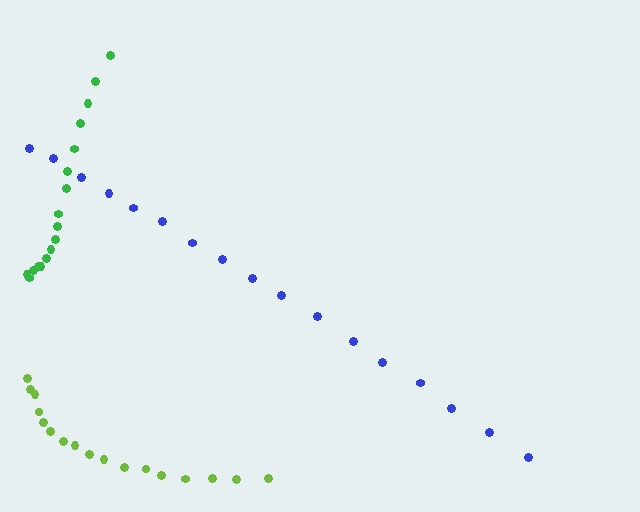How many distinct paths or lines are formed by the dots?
There are 3 distinct paths.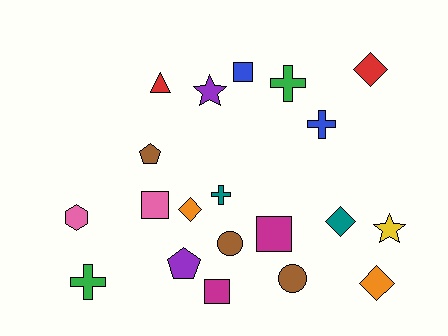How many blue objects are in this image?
There are 2 blue objects.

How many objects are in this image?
There are 20 objects.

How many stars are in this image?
There are 2 stars.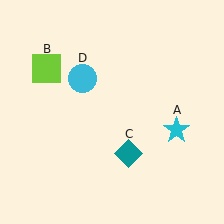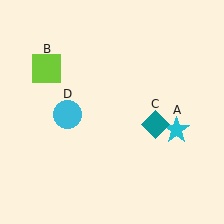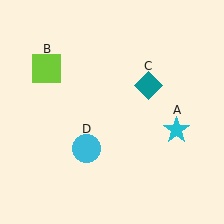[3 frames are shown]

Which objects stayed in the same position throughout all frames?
Cyan star (object A) and lime square (object B) remained stationary.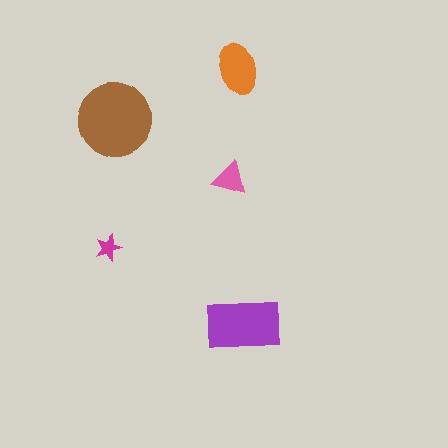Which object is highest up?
The orange ellipse is topmost.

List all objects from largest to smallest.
The brown circle, the purple rectangle, the orange ellipse, the pink triangle, the magenta star.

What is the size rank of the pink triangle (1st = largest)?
4th.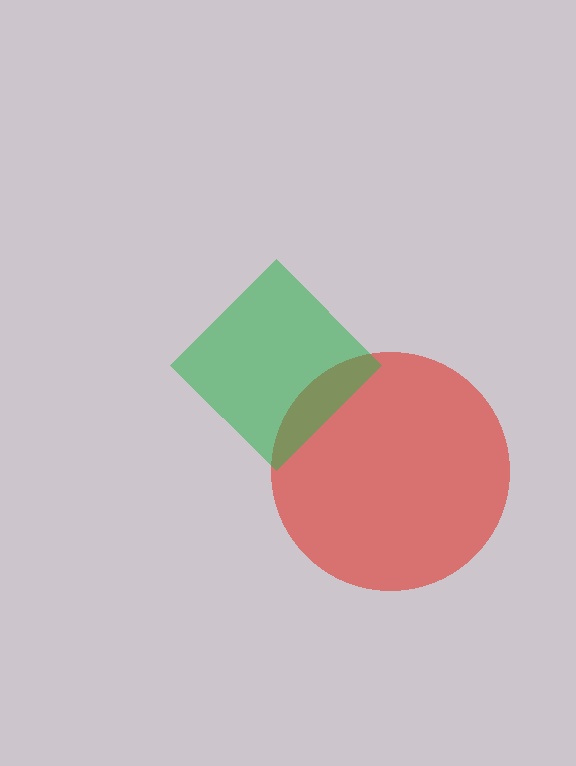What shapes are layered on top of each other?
The layered shapes are: a red circle, a green diamond.